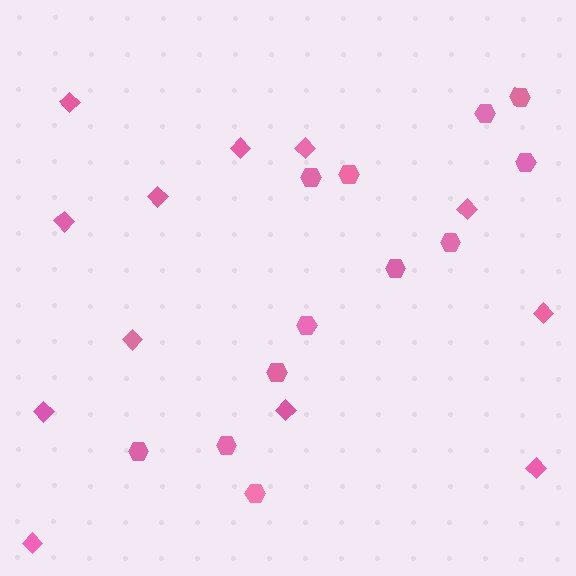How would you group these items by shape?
There are 2 groups: one group of hexagons (12) and one group of diamonds (12).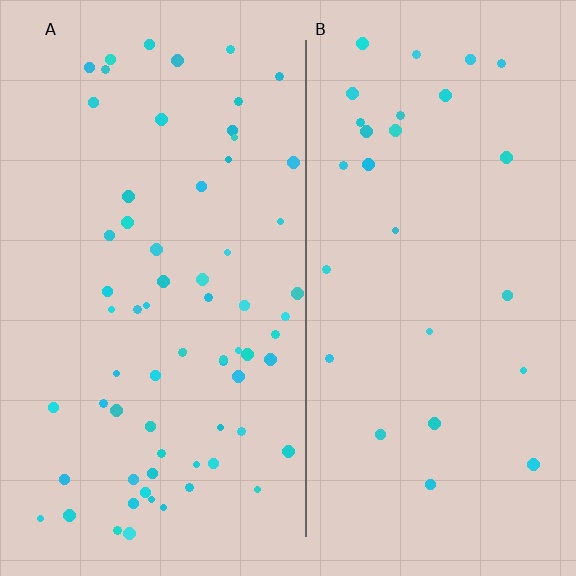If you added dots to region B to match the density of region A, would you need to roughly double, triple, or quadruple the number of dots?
Approximately double.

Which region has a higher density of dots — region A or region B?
A (the left).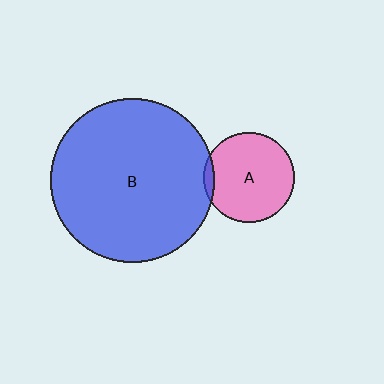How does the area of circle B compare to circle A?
Approximately 3.3 times.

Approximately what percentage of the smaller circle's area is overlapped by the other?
Approximately 5%.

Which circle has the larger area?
Circle B (blue).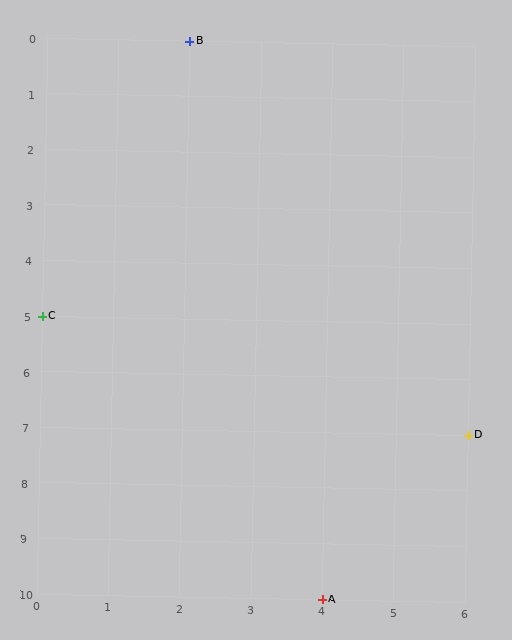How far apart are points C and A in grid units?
Points C and A are 4 columns and 5 rows apart (about 6.4 grid units diagonally).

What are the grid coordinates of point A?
Point A is at grid coordinates (4, 10).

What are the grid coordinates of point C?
Point C is at grid coordinates (0, 5).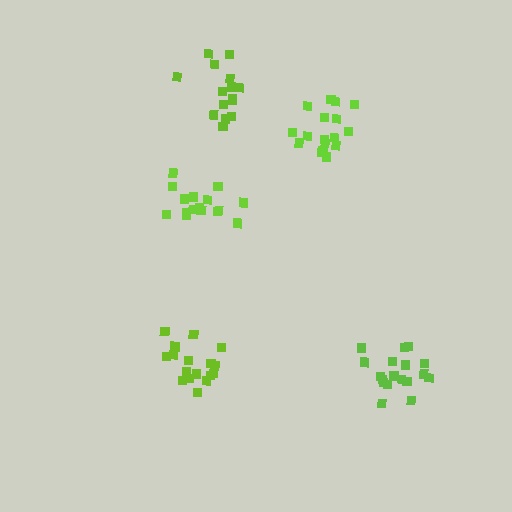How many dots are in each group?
Group 1: 15 dots, Group 2: 17 dots, Group 3: 18 dots, Group 4: 17 dots, Group 5: 16 dots (83 total).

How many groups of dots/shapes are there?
There are 5 groups.